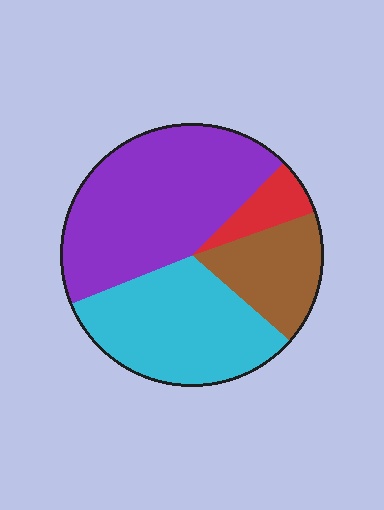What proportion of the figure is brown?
Brown covers 17% of the figure.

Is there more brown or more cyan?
Cyan.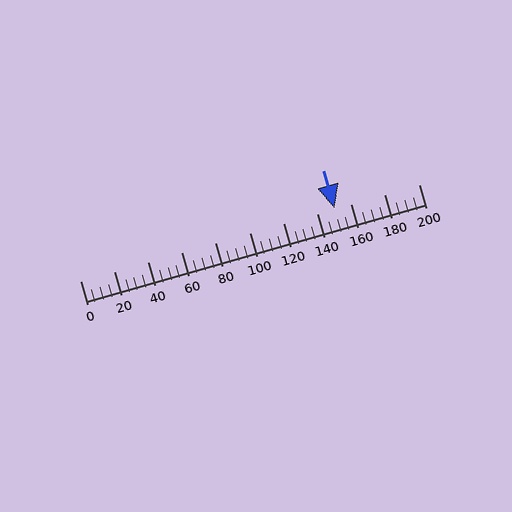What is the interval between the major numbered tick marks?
The major tick marks are spaced 20 units apart.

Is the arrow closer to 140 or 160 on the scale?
The arrow is closer to 160.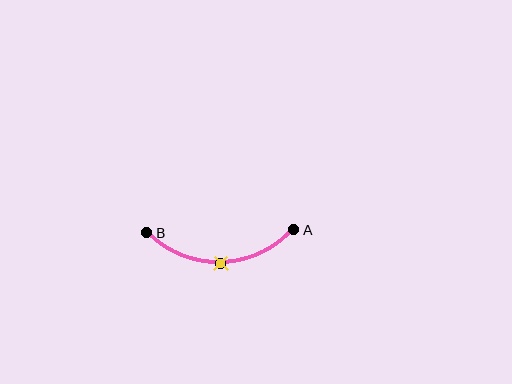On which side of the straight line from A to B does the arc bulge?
The arc bulges below the straight line connecting A and B.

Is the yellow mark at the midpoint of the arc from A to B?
Yes. The yellow mark lies on the arc at equal arc-length from both A and B — it is the arc midpoint.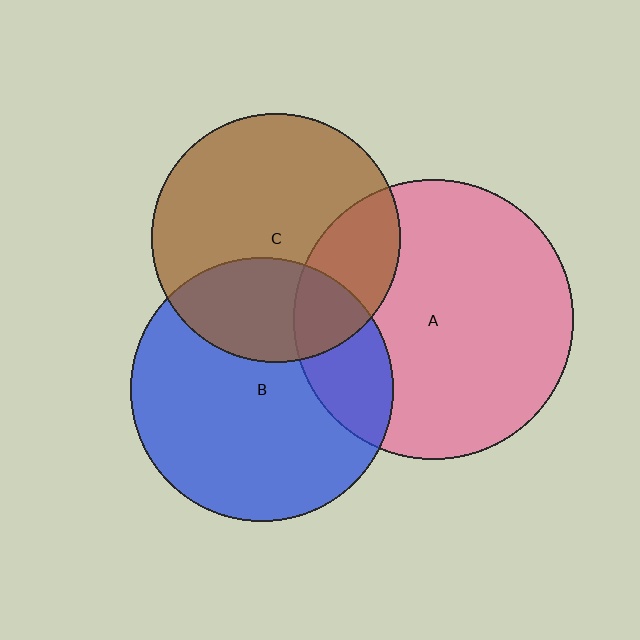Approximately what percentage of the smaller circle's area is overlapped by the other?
Approximately 30%.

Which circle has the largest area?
Circle A (pink).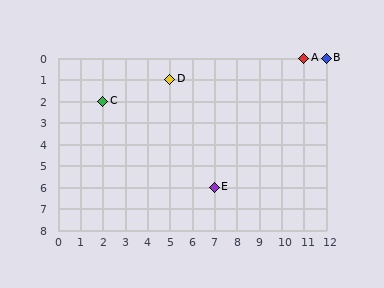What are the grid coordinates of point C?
Point C is at grid coordinates (2, 2).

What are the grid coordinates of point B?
Point B is at grid coordinates (12, 0).